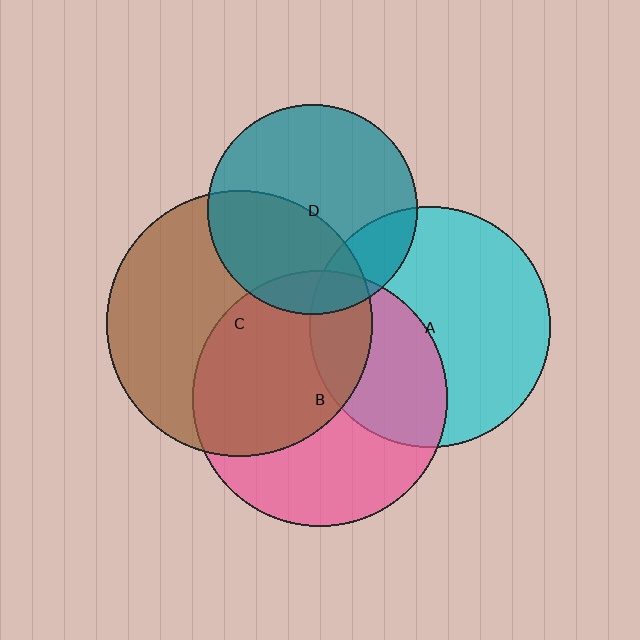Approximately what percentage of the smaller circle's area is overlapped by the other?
Approximately 40%.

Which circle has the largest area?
Circle C (brown).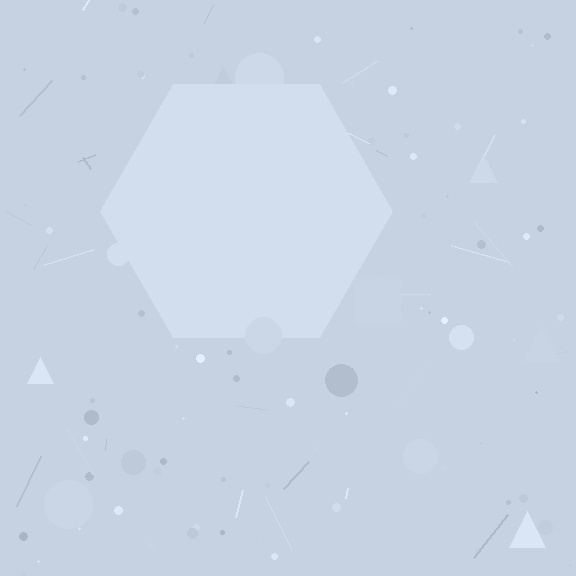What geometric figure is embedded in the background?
A hexagon is embedded in the background.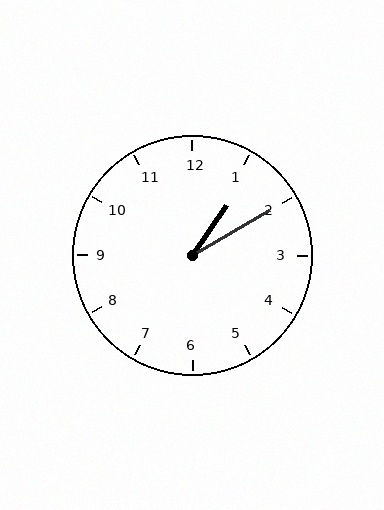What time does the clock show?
1:10.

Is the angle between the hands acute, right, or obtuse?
It is acute.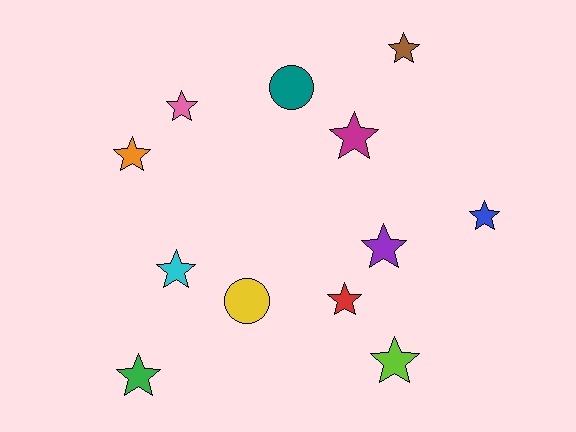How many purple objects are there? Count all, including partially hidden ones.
There is 1 purple object.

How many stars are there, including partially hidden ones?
There are 10 stars.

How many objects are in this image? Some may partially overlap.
There are 12 objects.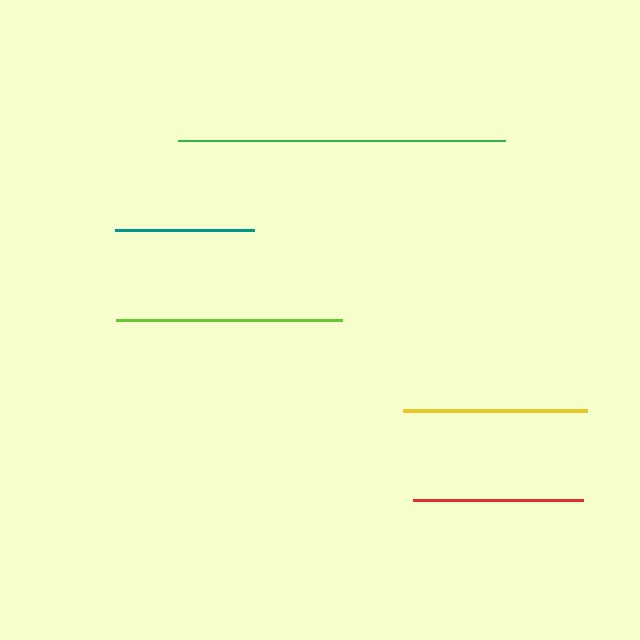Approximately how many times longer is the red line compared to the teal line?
The red line is approximately 1.2 times the length of the teal line.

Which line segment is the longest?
The green line is the longest at approximately 327 pixels.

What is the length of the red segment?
The red segment is approximately 170 pixels long.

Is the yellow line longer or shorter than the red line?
The yellow line is longer than the red line.